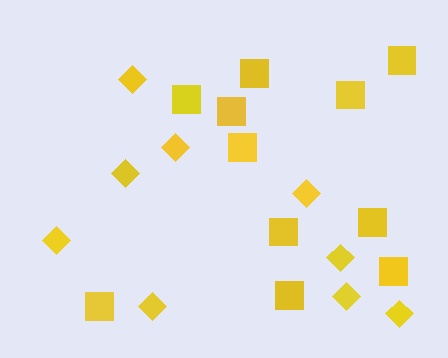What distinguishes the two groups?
There are 2 groups: one group of squares (11) and one group of diamonds (9).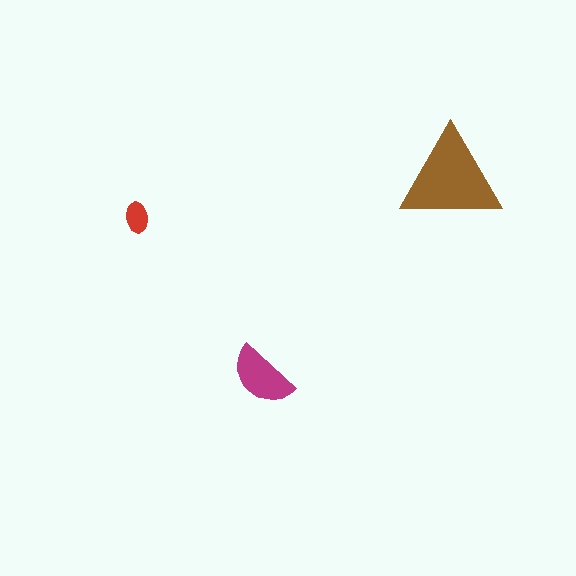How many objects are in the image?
There are 3 objects in the image.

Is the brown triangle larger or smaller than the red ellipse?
Larger.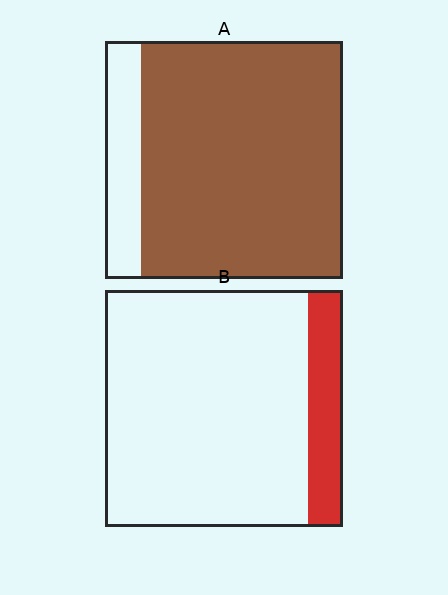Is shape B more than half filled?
No.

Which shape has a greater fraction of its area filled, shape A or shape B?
Shape A.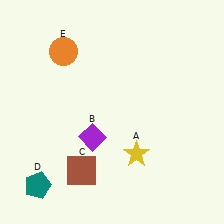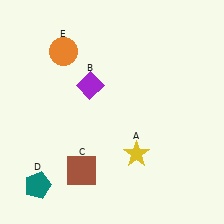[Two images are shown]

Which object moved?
The purple diamond (B) moved up.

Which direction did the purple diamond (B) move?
The purple diamond (B) moved up.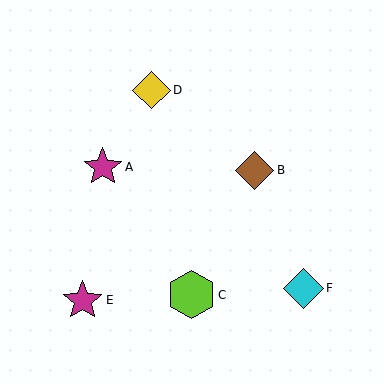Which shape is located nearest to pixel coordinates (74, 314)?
The magenta star (labeled E) at (83, 300) is nearest to that location.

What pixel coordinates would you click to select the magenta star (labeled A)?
Click at (103, 167) to select the magenta star A.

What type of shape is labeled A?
Shape A is a magenta star.